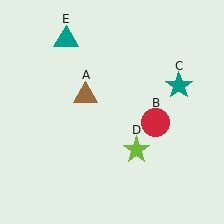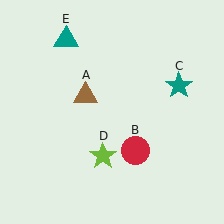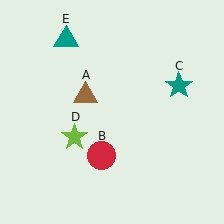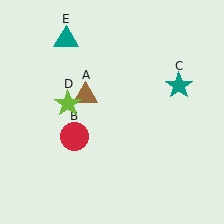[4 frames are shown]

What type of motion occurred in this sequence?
The red circle (object B), lime star (object D) rotated clockwise around the center of the scene.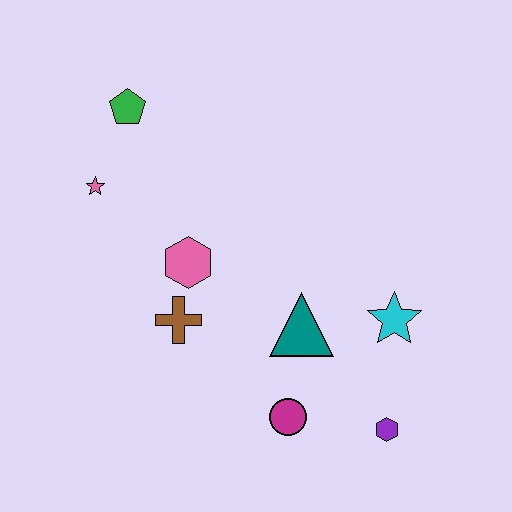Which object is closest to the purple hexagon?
The magenta circle is closest to the purple hexagon.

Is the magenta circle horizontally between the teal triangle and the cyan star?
No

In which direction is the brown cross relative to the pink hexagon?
The brown cross is below the pink hexagon.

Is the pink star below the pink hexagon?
No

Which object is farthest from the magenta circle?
The green pentagon is farthest from the magenta circle.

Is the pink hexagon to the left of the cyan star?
Yes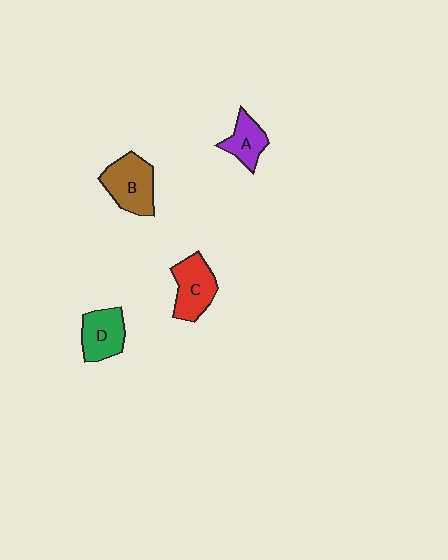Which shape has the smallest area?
Shape A (purple).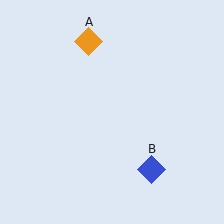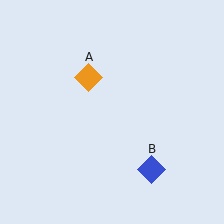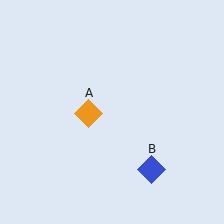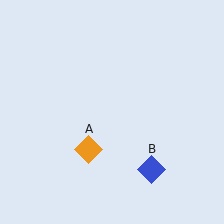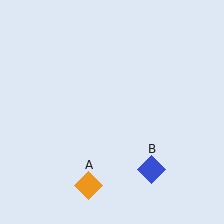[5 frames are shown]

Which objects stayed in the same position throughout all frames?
Blue diamond (object B) remained stationary.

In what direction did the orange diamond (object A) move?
The orange diamond (object A) moved down.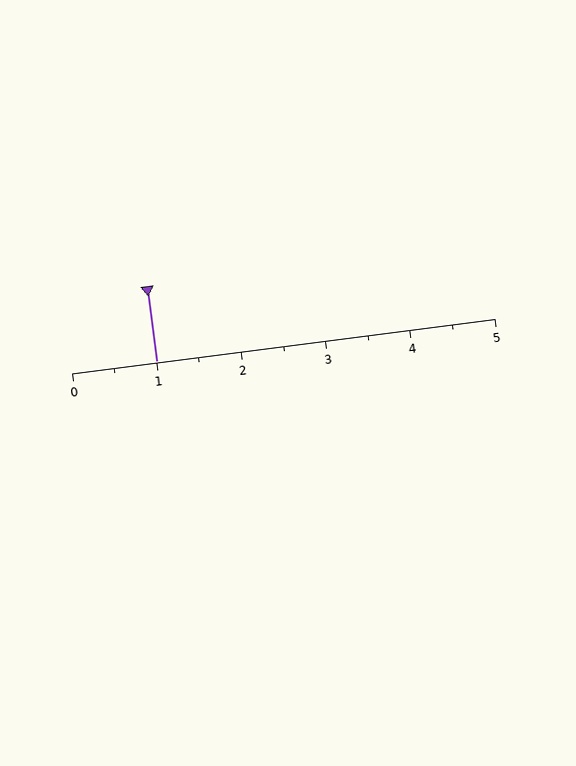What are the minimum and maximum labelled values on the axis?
The axis runs from 0 to 5.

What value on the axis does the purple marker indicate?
The marker indicates approximately 1.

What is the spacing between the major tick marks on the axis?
The major ticks are spaced 1 apart.